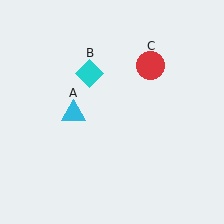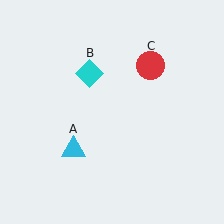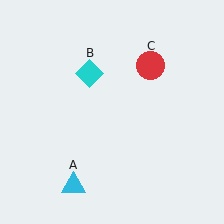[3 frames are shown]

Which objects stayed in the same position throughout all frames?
Cyan diamond (object B) and red circle (object C) remained stationary.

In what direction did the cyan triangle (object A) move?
The cyan triangle (object A) moved down.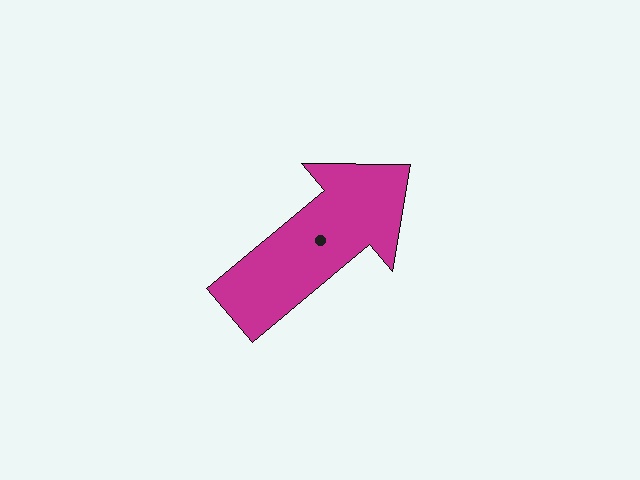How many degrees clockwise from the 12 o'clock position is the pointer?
Approximately 50 degrees.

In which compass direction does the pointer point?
Northeast.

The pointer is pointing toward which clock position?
Roughly 2 o'clock.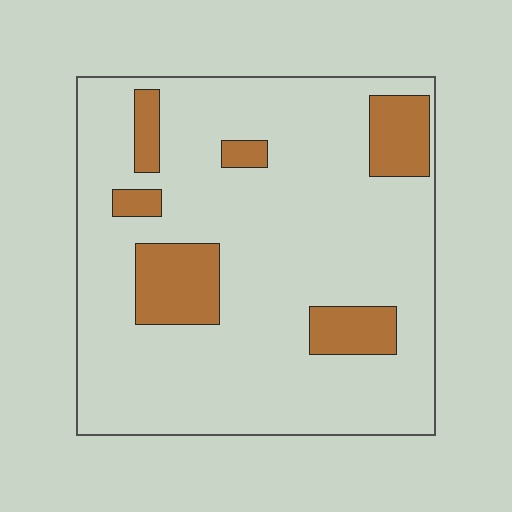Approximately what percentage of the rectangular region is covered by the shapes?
Approximately 15%.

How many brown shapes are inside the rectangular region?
6.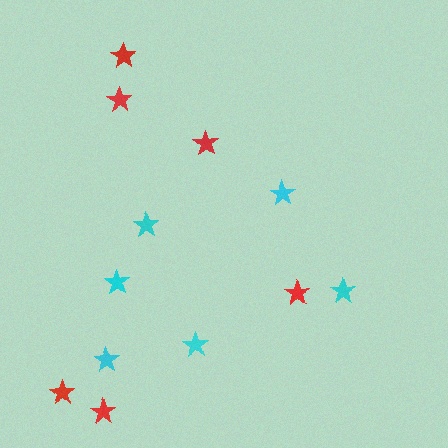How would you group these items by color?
There are 2 groups: one group of red stars (6) and one group of cyan stars (6).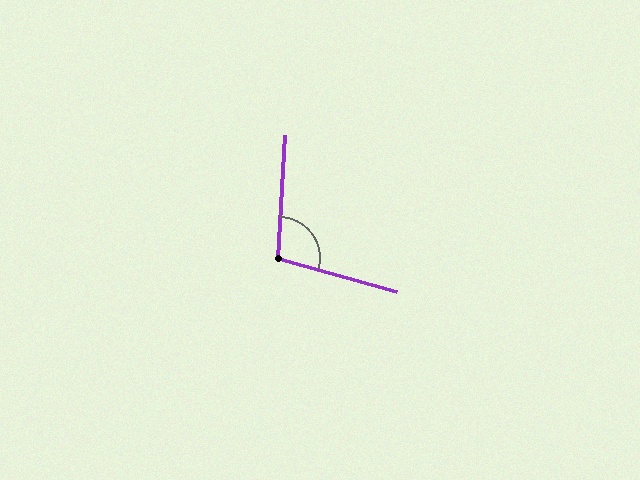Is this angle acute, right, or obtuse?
It is obtuse.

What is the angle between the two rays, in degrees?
Approximately 103 degrees.